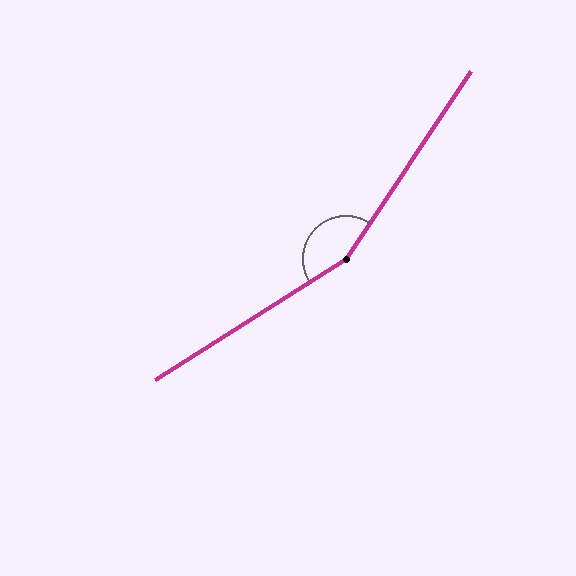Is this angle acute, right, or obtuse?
It is obtuse.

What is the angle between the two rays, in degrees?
Approximately 156 degrees.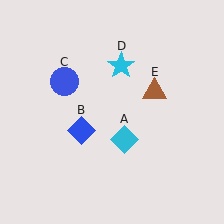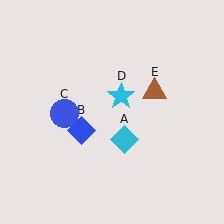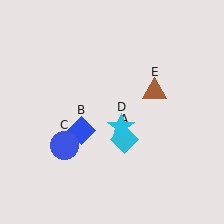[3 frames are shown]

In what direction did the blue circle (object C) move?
The blue circle (object C) moved down.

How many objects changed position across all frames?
2 objects changed position: blue circle (object C), cyan star (object D).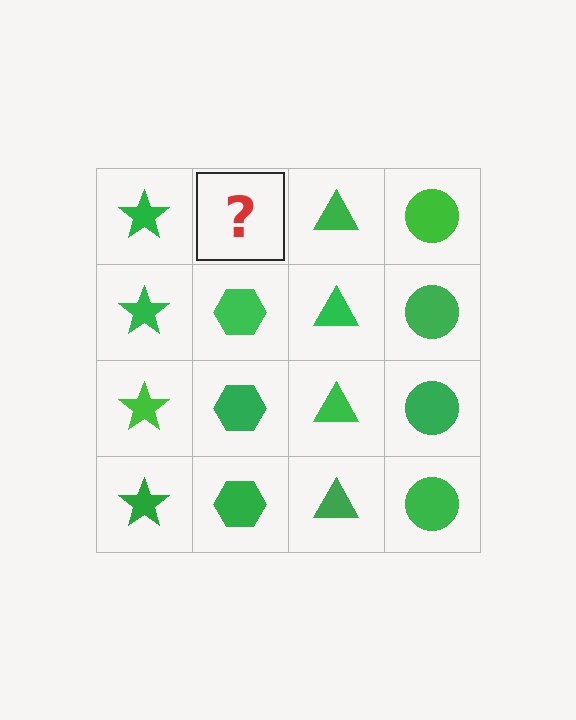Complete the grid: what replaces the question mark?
The question mark should be replaced with a green hexagon.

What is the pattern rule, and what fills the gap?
The rule is that each column has a consistent shape. The gap should be filled with a green hexagon.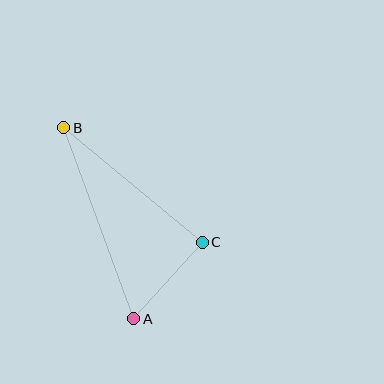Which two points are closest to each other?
Points A and C are closest to each other.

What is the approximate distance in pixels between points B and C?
The distance between B and C is approximately 179 pixels.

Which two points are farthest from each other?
Points A and B are farthest from each other.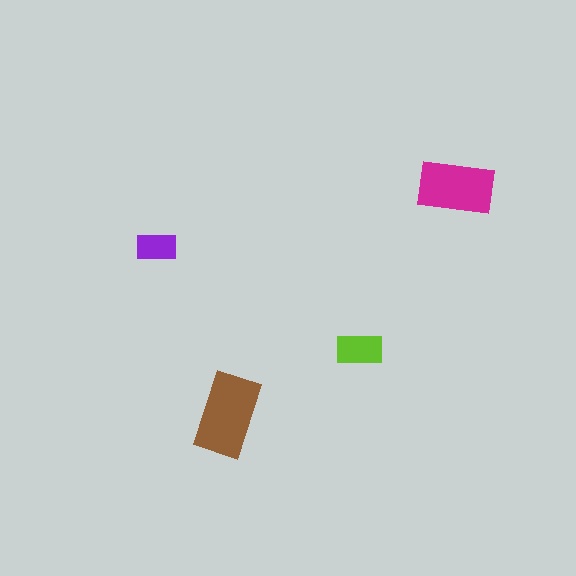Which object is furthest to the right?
The magenta rectangle is rightmost.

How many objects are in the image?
There are 4 objects in the image.